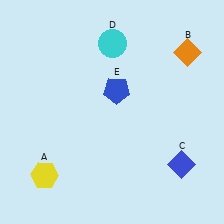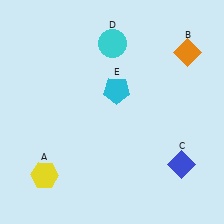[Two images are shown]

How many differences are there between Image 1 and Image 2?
There is 1 difference between the two images.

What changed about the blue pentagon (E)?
In Image 1, E is blue. In Image 2, it changed to cyan.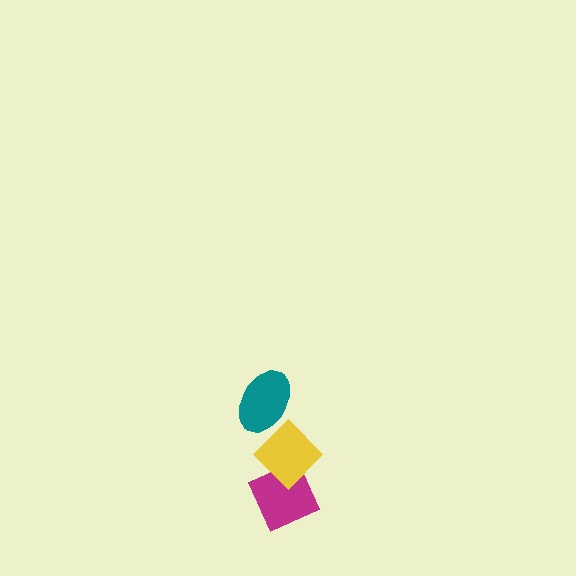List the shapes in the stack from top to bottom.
From top to bottom: the teal ellipse, the yellow diamond, the magenta diamond.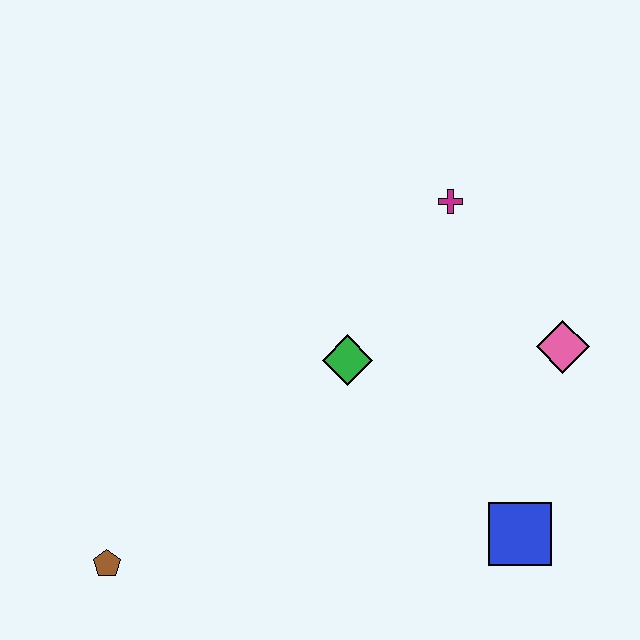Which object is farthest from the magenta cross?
The brown pentagon is farthest from the magenta cross.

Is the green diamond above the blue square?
Yes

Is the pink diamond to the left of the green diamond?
No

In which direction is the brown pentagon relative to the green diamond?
The brown pentagon is to the left of the green diamond.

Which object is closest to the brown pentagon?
The green diamond is closest to the brown pentagon.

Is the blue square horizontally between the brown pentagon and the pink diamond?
Yes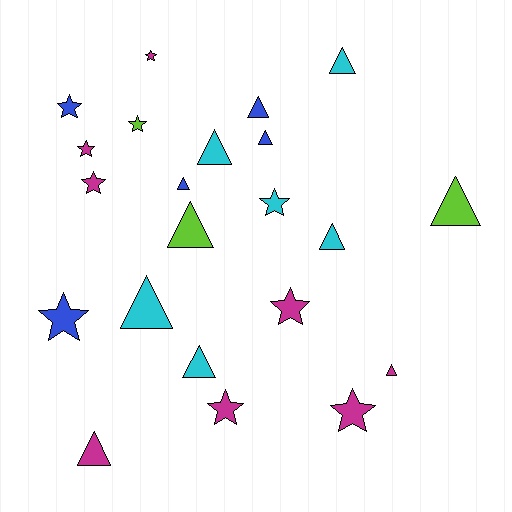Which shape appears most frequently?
Triangle, with 12 objects.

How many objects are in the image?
There are 22 objects.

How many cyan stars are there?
There is 1 cyan star.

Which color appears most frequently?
Magenta, with 8 objects.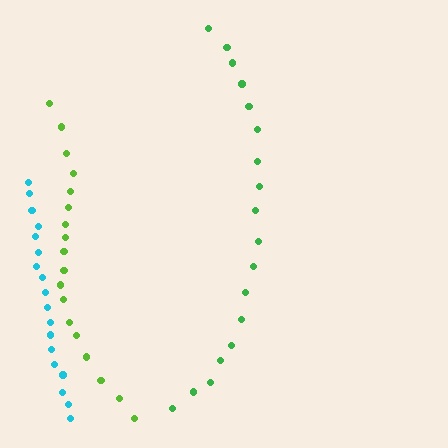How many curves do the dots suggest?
There are 3 distinct paths.